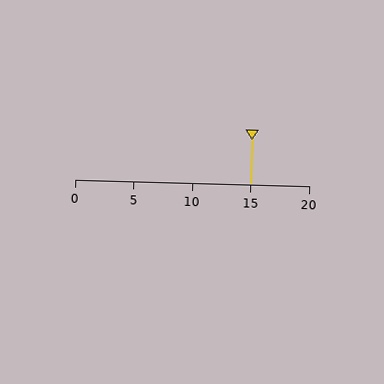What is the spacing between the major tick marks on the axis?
The major ticks are spaced 5 apart.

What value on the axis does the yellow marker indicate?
The marker indicates approximately 15.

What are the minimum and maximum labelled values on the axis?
The axis runs from 0 to 20.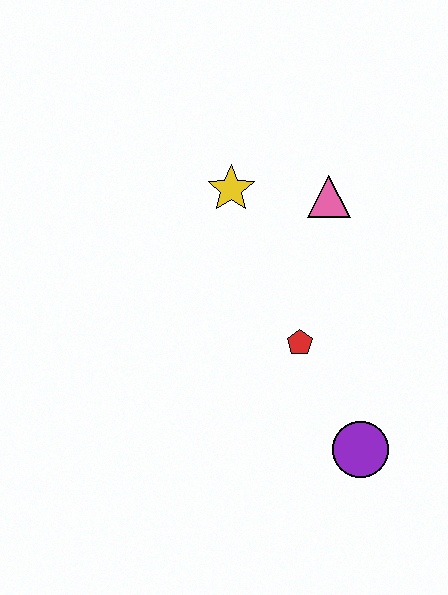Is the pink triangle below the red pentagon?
No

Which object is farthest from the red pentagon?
The yellow star is farthest from the red pentagon.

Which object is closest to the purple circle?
The red pentagon is closest to the purple circle.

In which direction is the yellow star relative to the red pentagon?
The yellow star is above the red pentagon.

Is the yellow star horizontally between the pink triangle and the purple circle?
No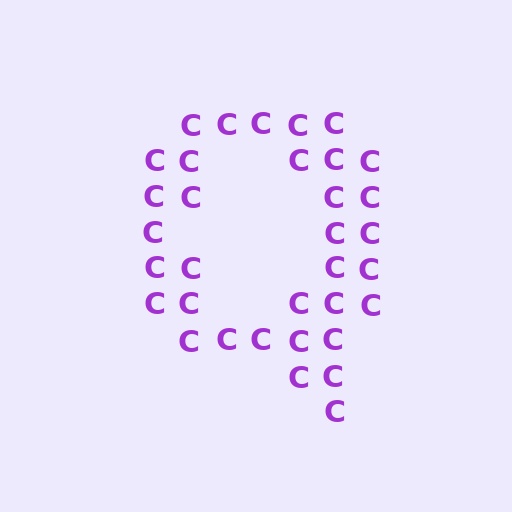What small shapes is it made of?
It is made of small letter C's.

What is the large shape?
The large shape is the letter Q.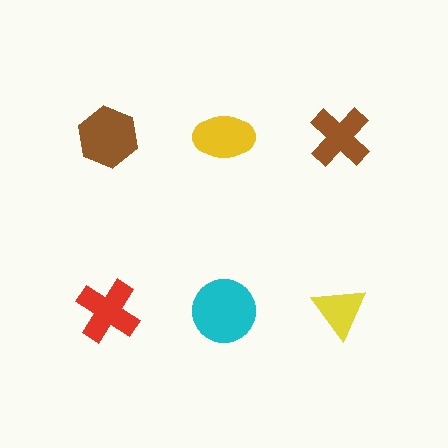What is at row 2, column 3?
A yellow triangle.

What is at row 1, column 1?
A brown hexagon.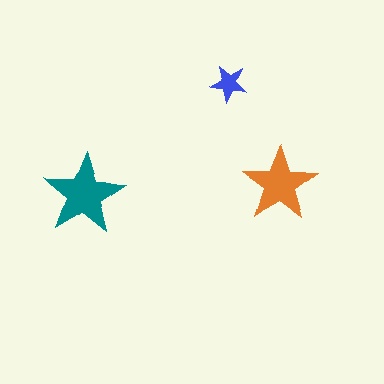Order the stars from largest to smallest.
the teal one, the orange one, the blue one.